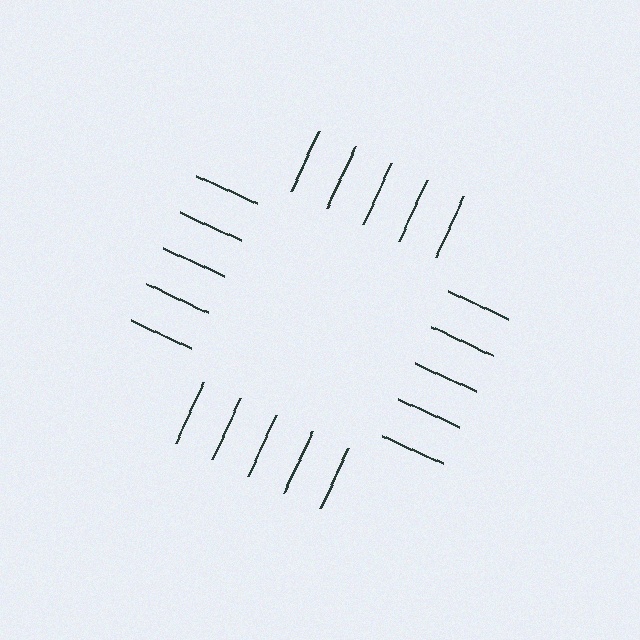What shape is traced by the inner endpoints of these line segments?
An illusory square — the line segments terminate on its edges but no continuous stroke is drawn.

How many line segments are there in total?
20 — 5 along each of the 4 edges.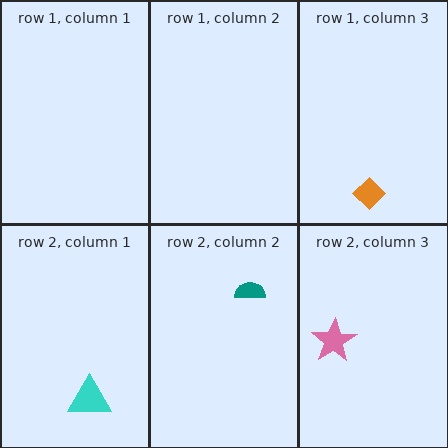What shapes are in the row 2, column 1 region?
The cyan triangle.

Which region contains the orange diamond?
The row 1, column 3 region.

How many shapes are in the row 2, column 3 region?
1.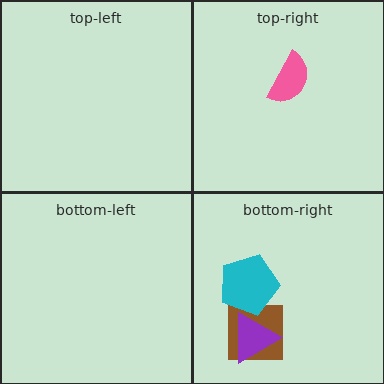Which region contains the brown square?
The bottom-right region.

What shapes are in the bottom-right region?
The brown square, the purple triangle, the cyan pentagon.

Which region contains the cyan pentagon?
The bottom-right region.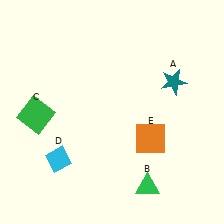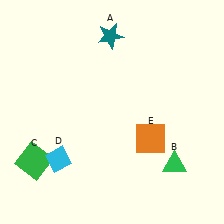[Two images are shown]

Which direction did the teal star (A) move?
The teal star (A) moved left.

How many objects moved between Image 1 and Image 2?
3 objects moved between the two images.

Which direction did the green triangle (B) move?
The green triangle (B) moved right.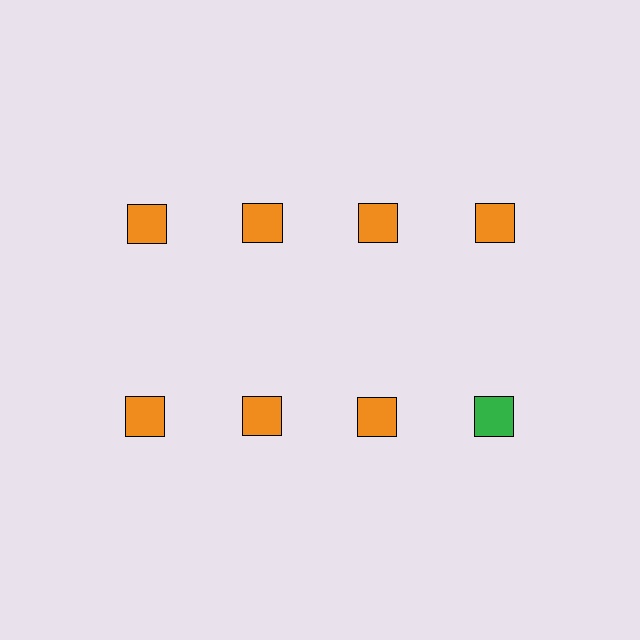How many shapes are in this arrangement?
There are 8 shapes arranged in a grid pattern.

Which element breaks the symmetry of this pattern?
The green square in the second row, second from right column breaks the symmetry. All other shapes are orange squares.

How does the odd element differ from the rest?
It has a different color: green instead of orange.